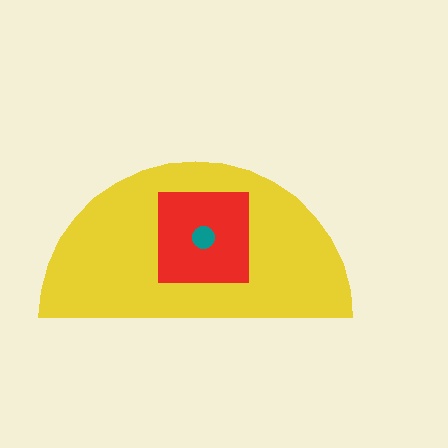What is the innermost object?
The teal circle.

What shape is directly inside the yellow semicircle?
The red square.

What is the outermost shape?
The yellow semicircle.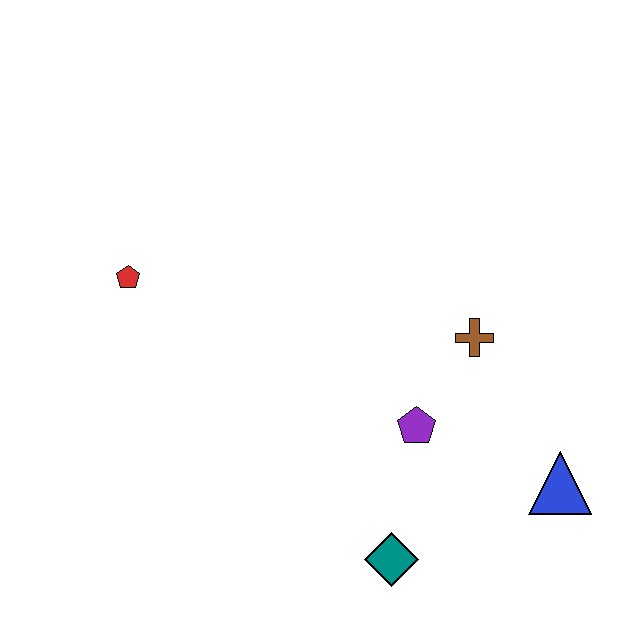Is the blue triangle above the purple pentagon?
No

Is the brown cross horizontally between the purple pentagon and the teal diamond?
No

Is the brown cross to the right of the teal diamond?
Yes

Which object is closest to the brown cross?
The purple pentagon is closest to the brown cross.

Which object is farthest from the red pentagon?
The blue triangle is farthest from the red pentagon.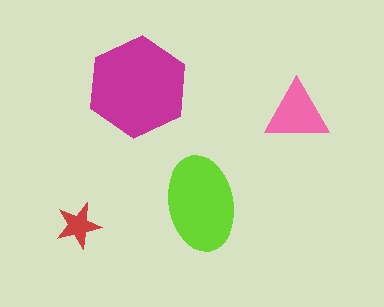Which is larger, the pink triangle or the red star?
The pink triangle.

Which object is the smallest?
The red star.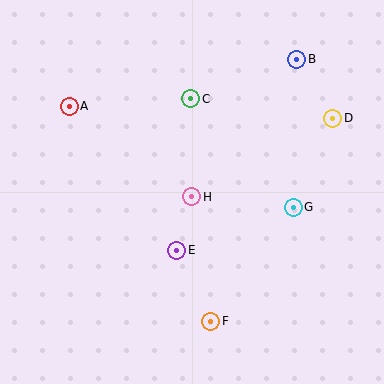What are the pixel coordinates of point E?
Point E is at (177, 250).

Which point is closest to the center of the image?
Point H at (192, 197) is closest to the center.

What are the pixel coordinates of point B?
Point B is at (297, 59).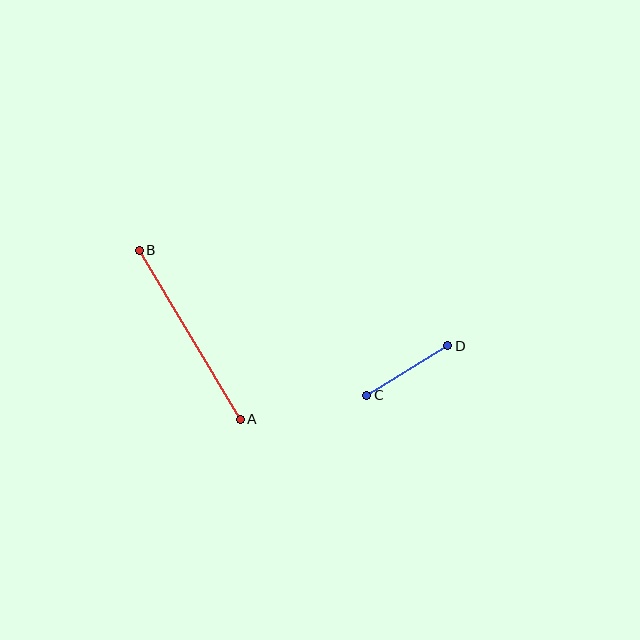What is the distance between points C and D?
The distance is approximately 95 pixels.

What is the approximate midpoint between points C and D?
The midpoint is at approximately (407, 371) pixels.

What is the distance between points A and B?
The distance is approximately 197 pixels.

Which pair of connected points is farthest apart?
Points A and B are farthest apart.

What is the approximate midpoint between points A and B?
The midpoint is at approximately (190, 335) pixels.